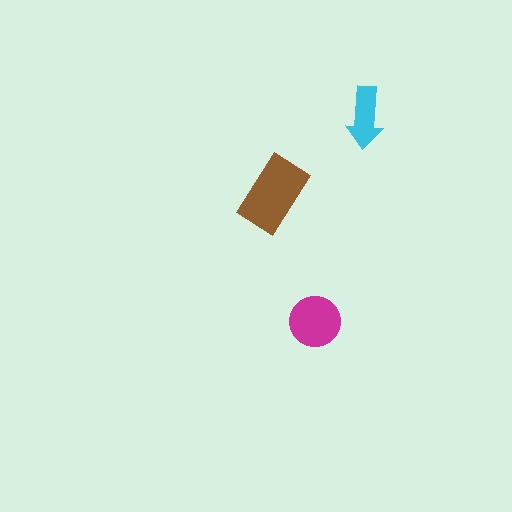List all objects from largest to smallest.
The brown rectangle, the magenta circle, the cyan arrow.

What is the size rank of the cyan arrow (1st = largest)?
3rd.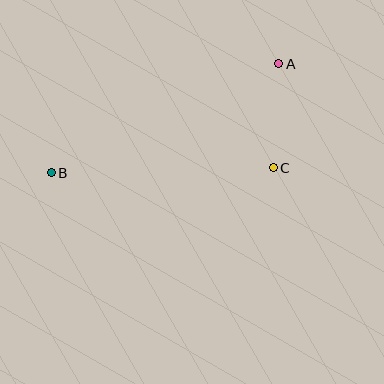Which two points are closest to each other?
Points A and C are closest to each other.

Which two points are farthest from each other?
Points A and B are farthest from each other.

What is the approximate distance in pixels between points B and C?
The distance between B and C is approximately 222 pixels.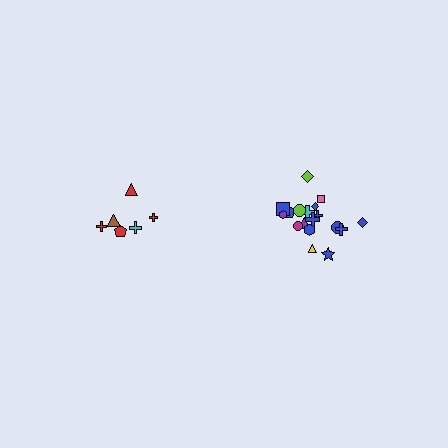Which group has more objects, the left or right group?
The right group.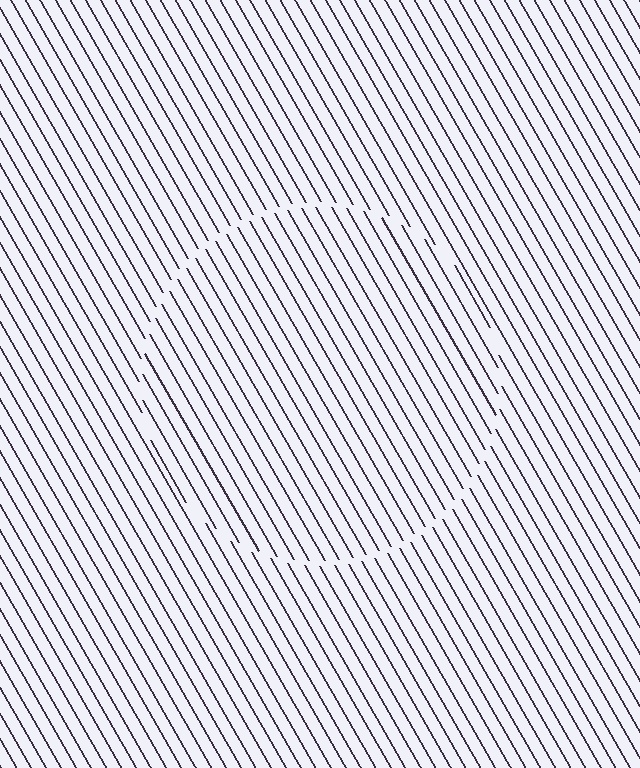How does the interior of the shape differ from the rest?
The interior of the shape contains the same grating, shifted by half a period — the contour is defined by the phase discontinuity where line-ends from the inner and outer gratings abut.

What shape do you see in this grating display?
An illusory circle. The interior of the shape contains the same grating, shifted by half a period — the contour is defined by the phase discontinuity where line-ends from the inner and outer gratings abut.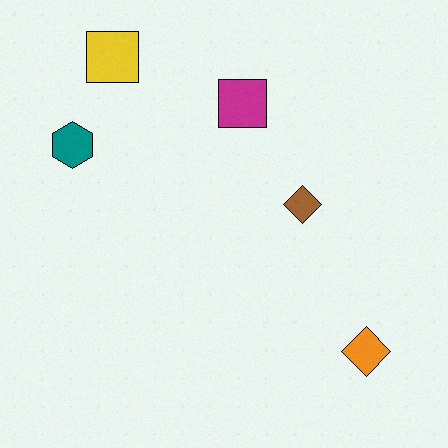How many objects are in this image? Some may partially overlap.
There are 5 objects.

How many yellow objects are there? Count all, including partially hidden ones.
There is 1 yellow object.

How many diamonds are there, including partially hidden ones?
There are 2 diamonds.